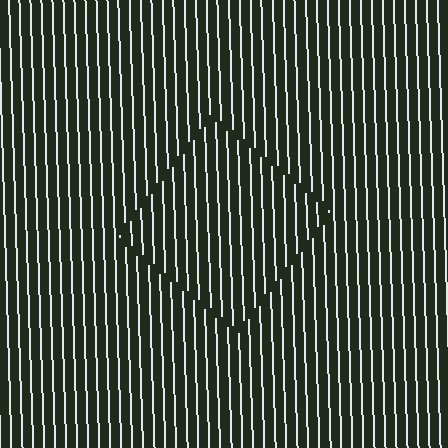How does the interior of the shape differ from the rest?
The interior of the shape contains the same grating, shifted by half a period — the contour is defined by the phase discontinuity where line-ends from the inner and outer gratings abut.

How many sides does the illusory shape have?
4 sides — the line-ends trace a square.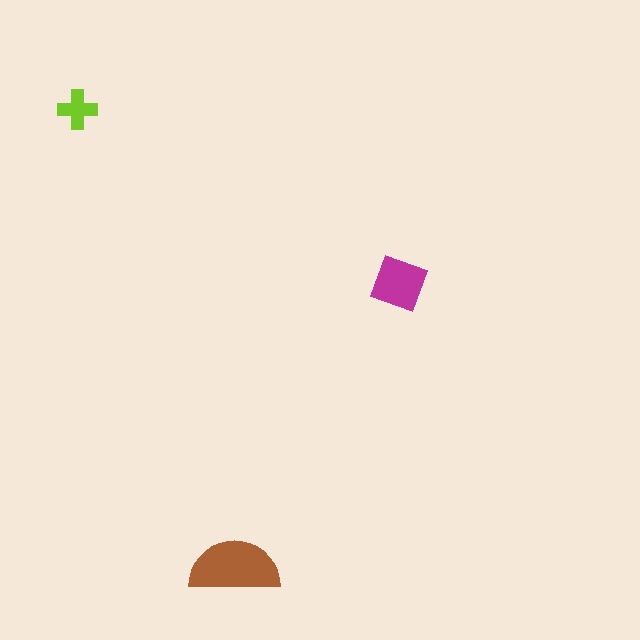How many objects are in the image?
There are 3 objects in the image.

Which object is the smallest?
The lime cross.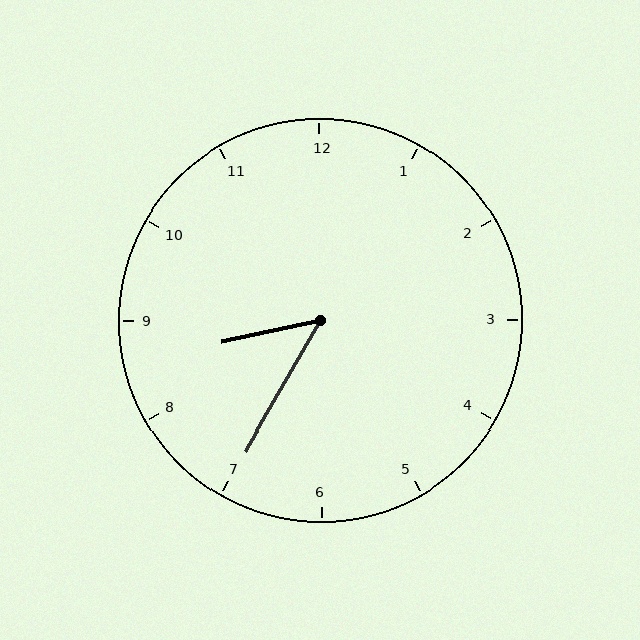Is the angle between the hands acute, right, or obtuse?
It is acute.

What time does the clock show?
8:35.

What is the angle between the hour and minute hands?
Approximately 48 degrees.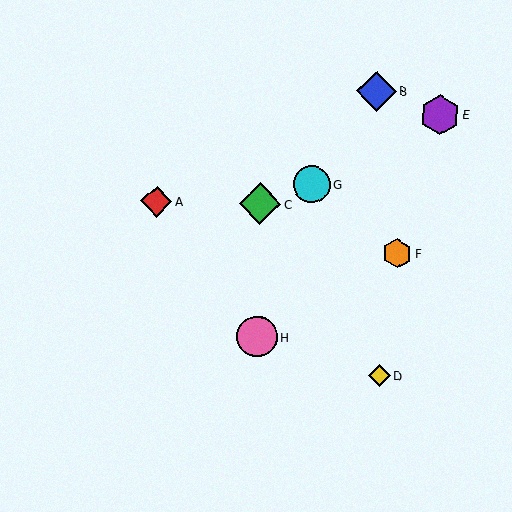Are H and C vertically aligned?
Yes, both are at x≈257.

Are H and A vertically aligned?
No, H is at x≈257 and A is at x≈157.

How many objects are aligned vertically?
2 objects (C, H) are aligned vertically.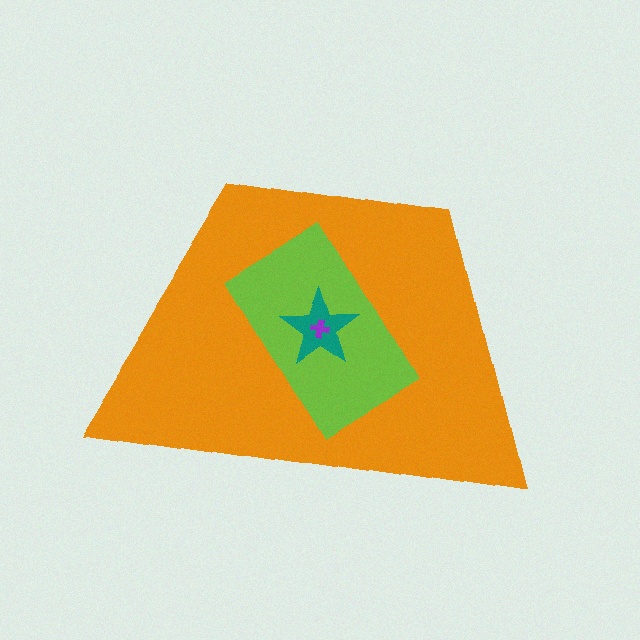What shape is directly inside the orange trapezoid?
The lime rectangle.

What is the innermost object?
The purple cross.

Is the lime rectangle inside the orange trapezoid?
Yes.